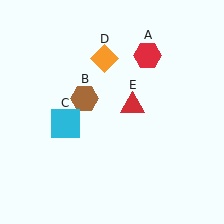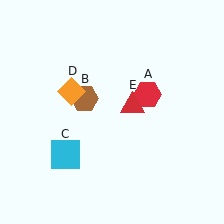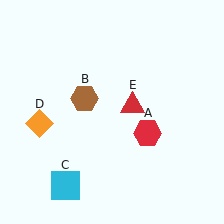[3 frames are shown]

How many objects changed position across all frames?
3 objects changed position: red hexagon (object A), cyan square (object C), orange diamond (object D).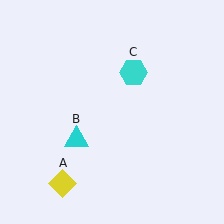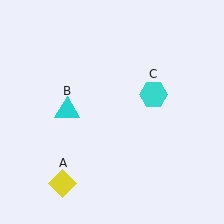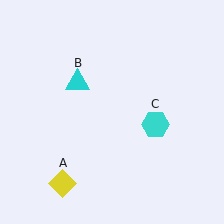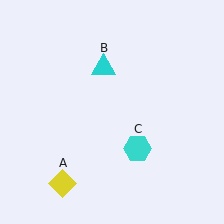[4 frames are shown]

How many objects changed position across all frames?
2 objects changed position: cyan triangle (object B), cyan hexagon (object C).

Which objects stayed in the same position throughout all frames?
Yellow diamond (object A) remained stationary.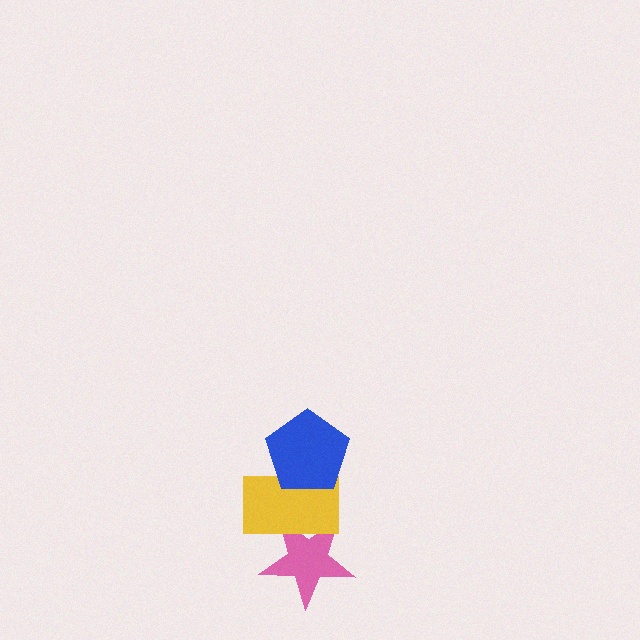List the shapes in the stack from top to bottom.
From top to bottom: the blue pentagon, the yellow rectangle, the pink star.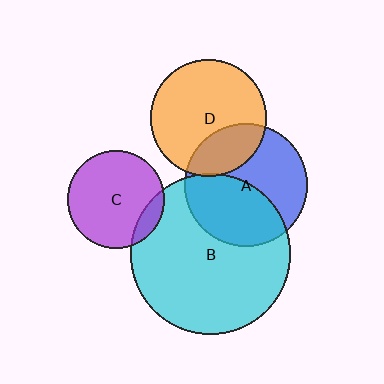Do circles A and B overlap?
Yes.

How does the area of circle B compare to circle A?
Approximately 1.7 times.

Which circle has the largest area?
Circle B (cyan).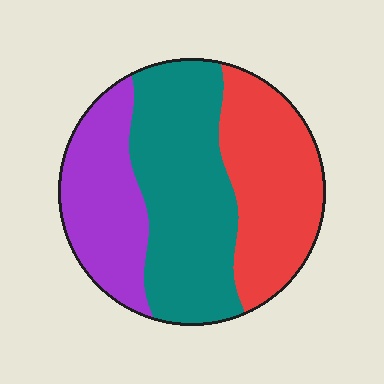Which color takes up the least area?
Purple, at roughly 25%.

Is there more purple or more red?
Red.